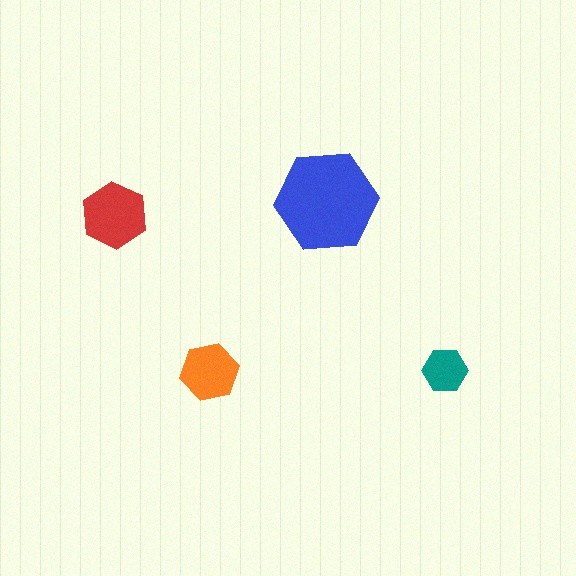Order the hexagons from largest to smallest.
the blue one, the red one, the orange one, the teal one.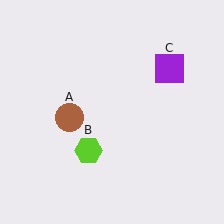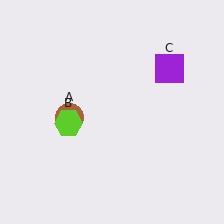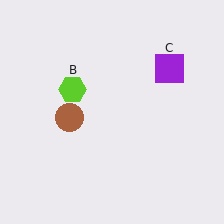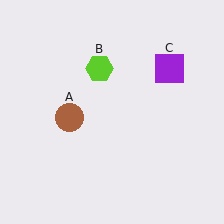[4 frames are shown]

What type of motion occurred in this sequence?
The lime hexagon (object B) rotated clockwise around the center of the scene.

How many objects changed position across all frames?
1 object changed position: lime hexagon (object B).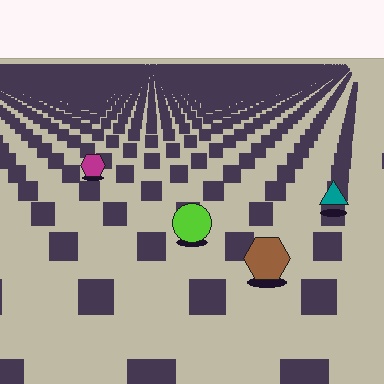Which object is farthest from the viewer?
The magenta hexagon is farthest from the viewer. It appears smaller and the ground texture around it is denser.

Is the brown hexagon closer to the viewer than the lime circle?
Yes. The brown hexagon is closer — you can tell from the texture gradient: the ground texture is coarser near it.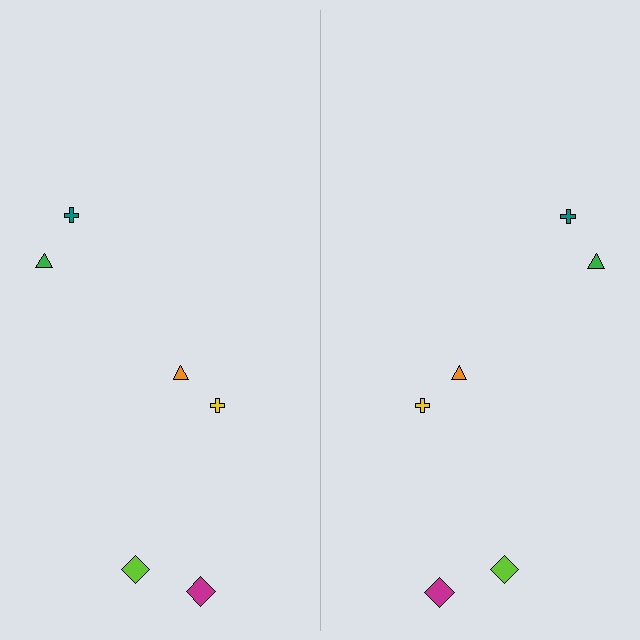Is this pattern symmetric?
Yes, this pattern has bilateral (reflection) symmetry.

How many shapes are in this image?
There are 12 shapes in this image.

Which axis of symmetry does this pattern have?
The pattern has a vertical axis of symmetry running through the center of the image.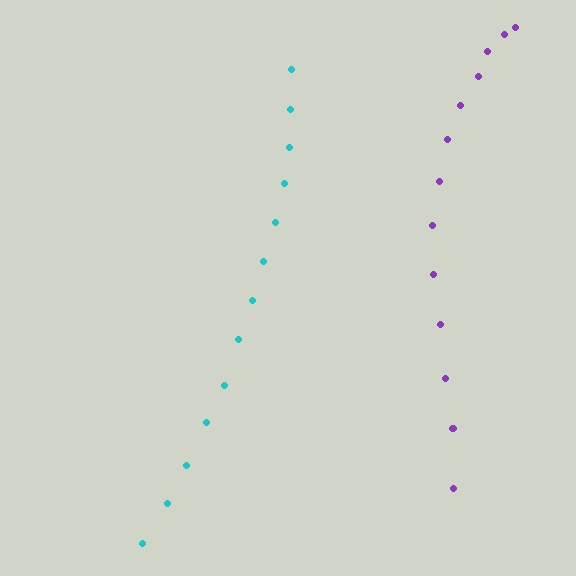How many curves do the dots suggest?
There are 2 distinct paths.